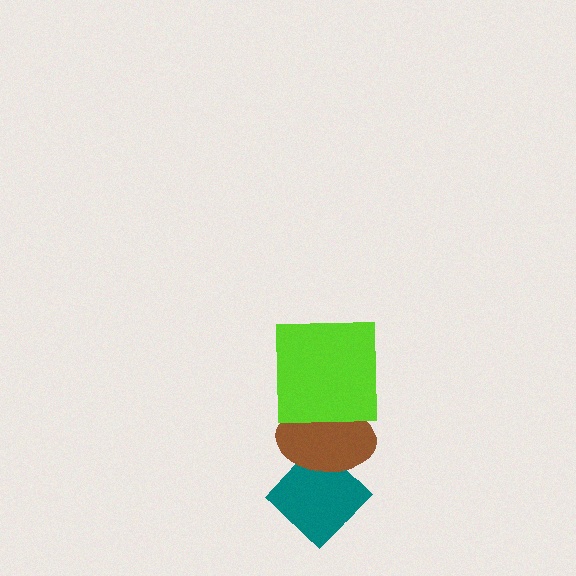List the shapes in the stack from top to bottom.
From top to bottom: the lime square, the brown ellipse, the teal diamond.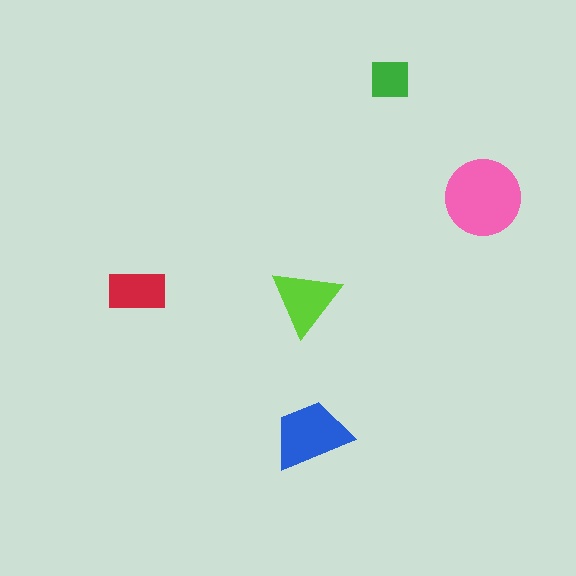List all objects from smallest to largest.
The green square, the red rectangle, the lime triangle, the blue trapezoid, the pink circle.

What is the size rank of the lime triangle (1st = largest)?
3rd.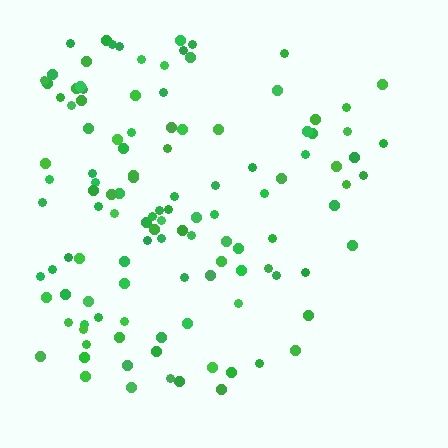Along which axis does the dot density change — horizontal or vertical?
Horizontal.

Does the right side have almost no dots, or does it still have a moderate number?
Still a moderate number, just noticeably fewer than the left.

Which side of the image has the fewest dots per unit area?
The right.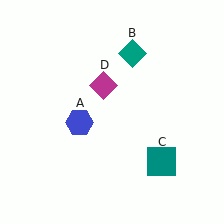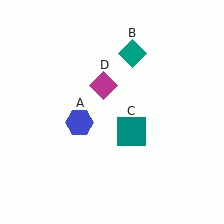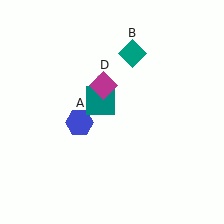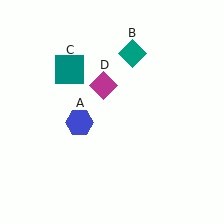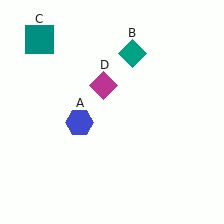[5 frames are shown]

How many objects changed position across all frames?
1 object changed position: teal square (object C).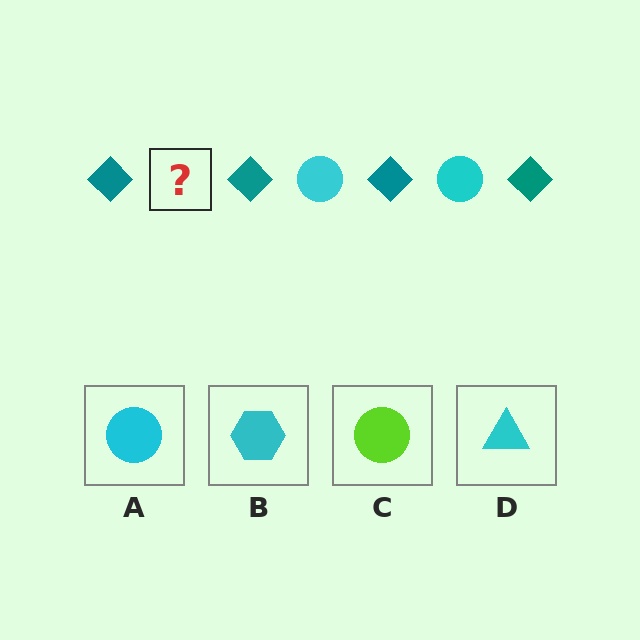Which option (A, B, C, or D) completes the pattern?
A.